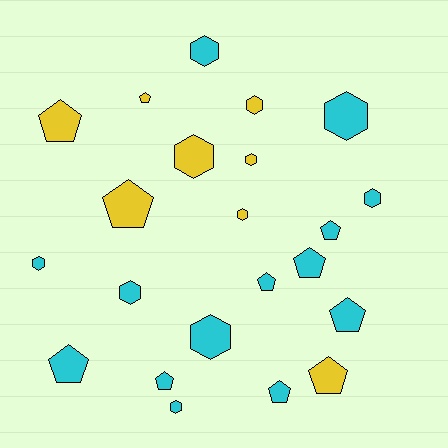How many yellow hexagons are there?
There are 4 yellow hexagons.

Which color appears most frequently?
Cyan, with 14 objects.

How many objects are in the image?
There are 22 objects.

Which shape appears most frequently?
Pentagon, with 11 objects.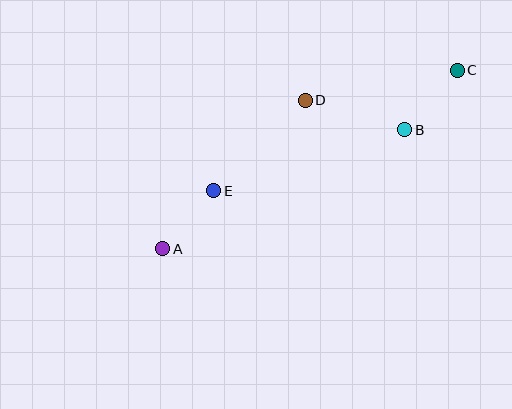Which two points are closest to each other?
Points A and E are closest to each other.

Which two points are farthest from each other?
Points A and C are farthest from each other.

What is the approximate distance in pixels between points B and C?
The distance between B and C is approximately 79 pixels.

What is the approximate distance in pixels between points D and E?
The distance between D and E is approximately 129 pixels.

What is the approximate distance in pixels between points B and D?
The distance between B and D is approximately 104 pixels.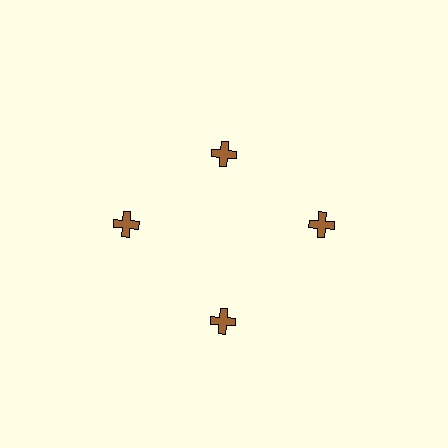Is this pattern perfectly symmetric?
No. The 4 brown crosses are arranged in a ring, but one element near the 12 o'clock position is pulled inward toward the center, breaking the 4-fold rotational symmetry.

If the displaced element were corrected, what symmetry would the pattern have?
It would have 4-fold rotational symmetry — the pattern would map onto itself every 90 degrees.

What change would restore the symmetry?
The symmetry would be restored by moving it outward, back onto the ring so that all 4 crosses sit at equal angles and equal distance from the center.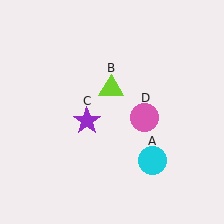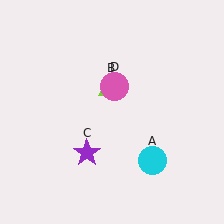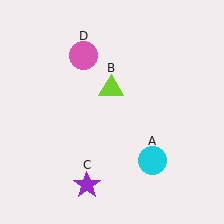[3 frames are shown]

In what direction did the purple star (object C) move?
The purple star (object C) moved down.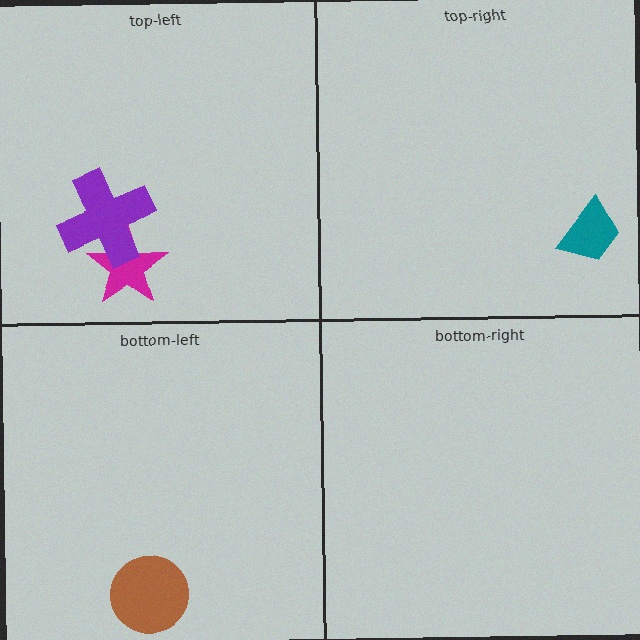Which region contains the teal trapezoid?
The top-right region.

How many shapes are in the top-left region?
2.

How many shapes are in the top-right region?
1.